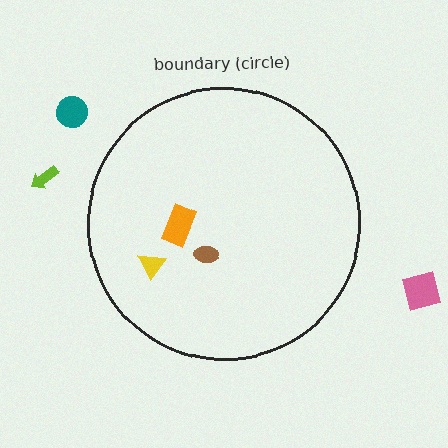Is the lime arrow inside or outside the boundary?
Outside.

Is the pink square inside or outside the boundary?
Outside.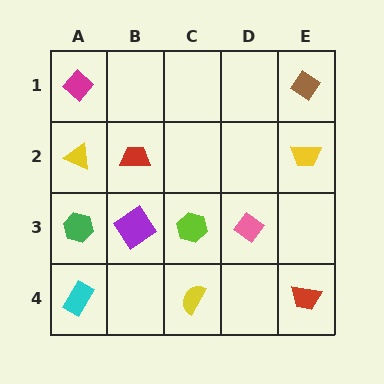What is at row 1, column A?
A magenta diamond.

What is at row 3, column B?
A purple diamond.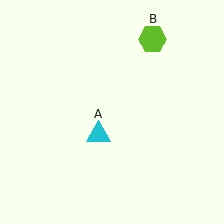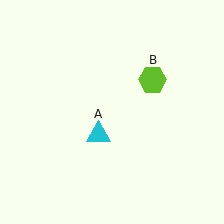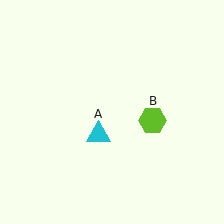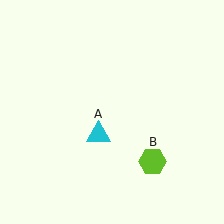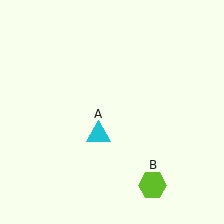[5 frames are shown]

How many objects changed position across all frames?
1 object changed position: lime hexagon (object B).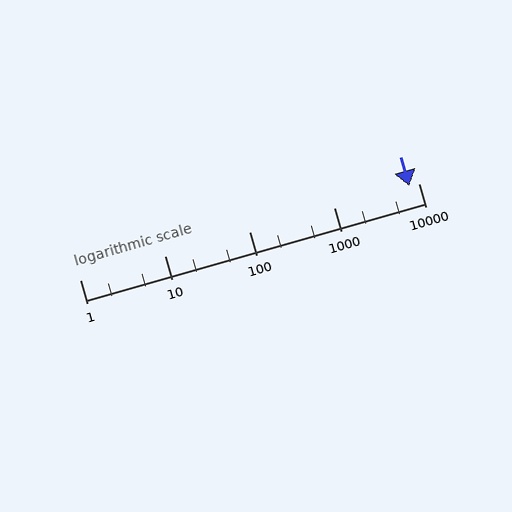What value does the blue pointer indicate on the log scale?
The pointer indicates approximately 7700.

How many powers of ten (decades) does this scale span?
The scale spans 4 decades, from 1 to 10000.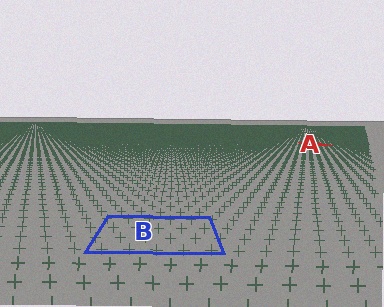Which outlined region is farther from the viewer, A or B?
Region A is farther from the viewer — the texture elements inside it appear smaller and more densely packed.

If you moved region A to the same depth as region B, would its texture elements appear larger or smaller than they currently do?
They would appear larger. At a closer depth, the same texture elements are projected at a bigger on-screen size.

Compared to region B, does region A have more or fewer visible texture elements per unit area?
Region A has more texture elements per unit area — they are packed more densely because it is farther away.